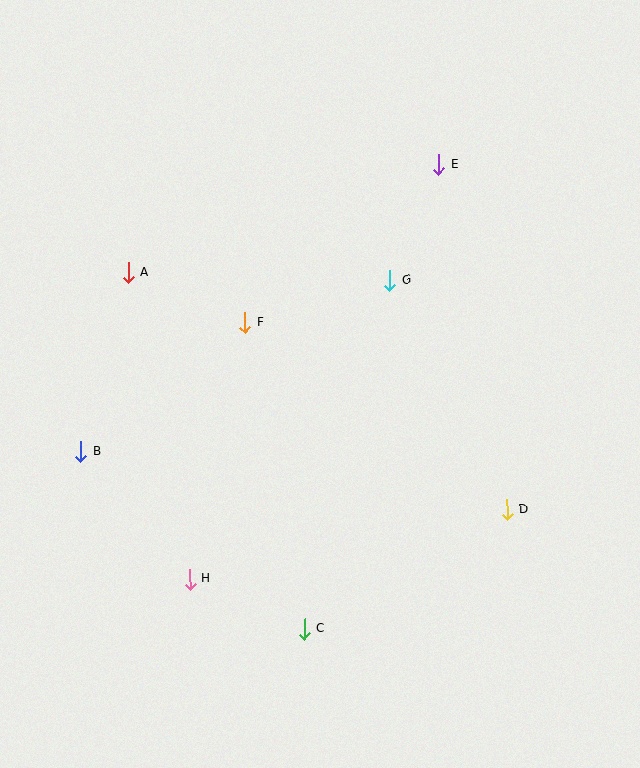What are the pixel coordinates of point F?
Point F is at (245, 322).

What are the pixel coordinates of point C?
Point C is at (304, 629).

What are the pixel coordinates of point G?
Point G is at (390, 280).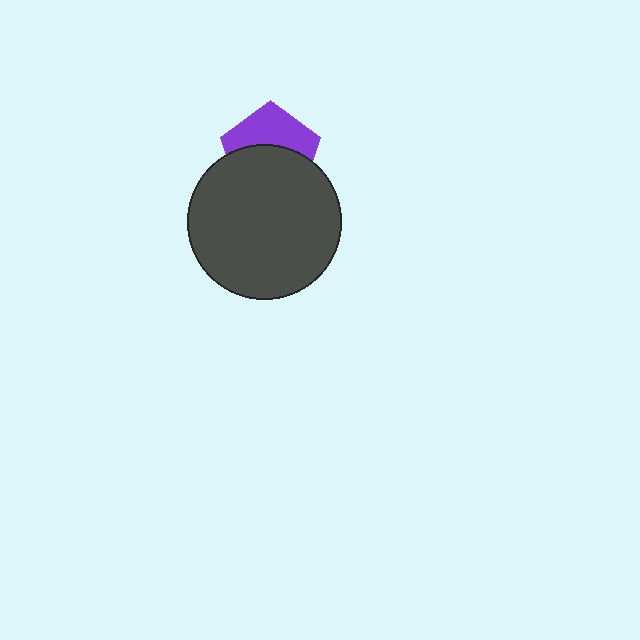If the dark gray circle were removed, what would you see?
You would see the complete purple pentagon.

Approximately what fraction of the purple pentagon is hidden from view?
Roughly 55% of the purple pentagon is hidden behind the dark gray circle.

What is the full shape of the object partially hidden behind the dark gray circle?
The partially hidden object is a purple pentagon.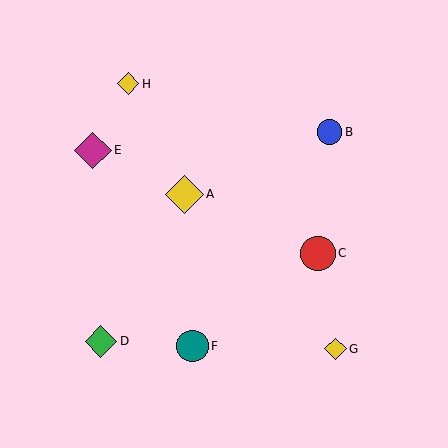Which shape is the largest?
The yellow diamond (labeled A) is the largest.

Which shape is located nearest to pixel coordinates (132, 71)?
The yellow diamond (labeled H) at (128, 84) is nearest to that location.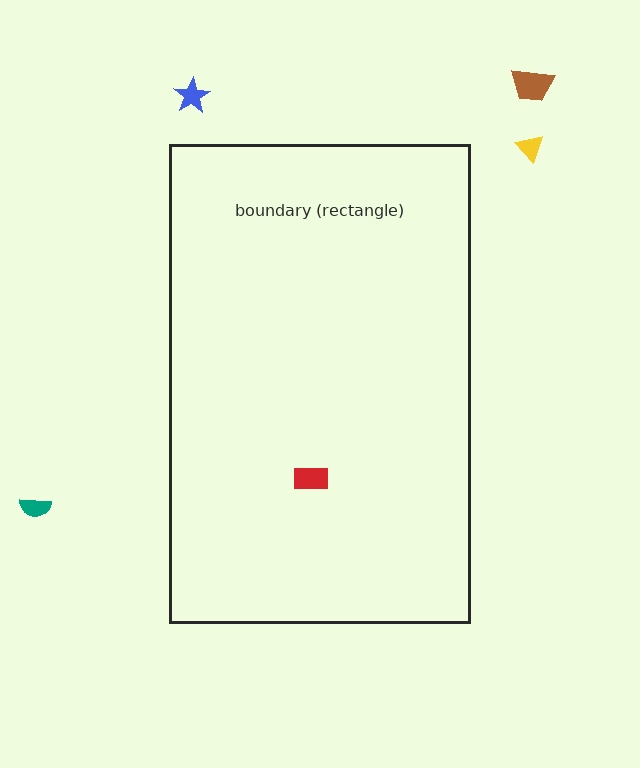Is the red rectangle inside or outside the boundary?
Inside.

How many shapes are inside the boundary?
1 inside, 4 outside.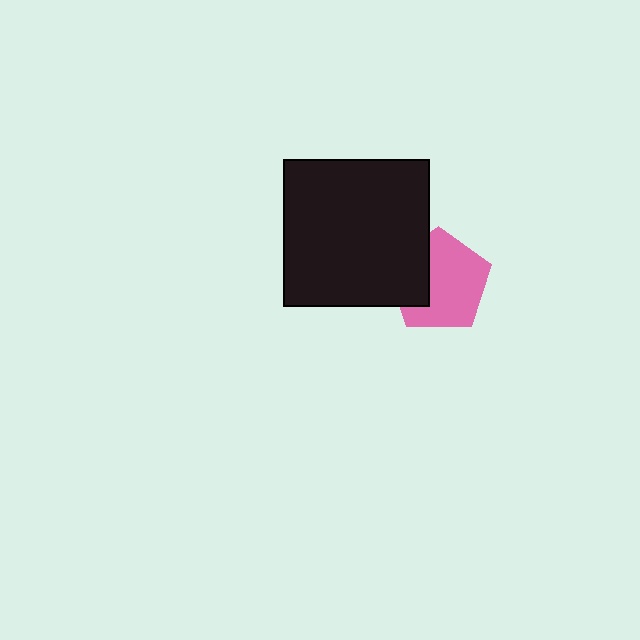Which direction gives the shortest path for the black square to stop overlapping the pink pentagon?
Moving left gives the shortest separation.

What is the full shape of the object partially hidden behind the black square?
The partially hidden object is a pink pentagon.